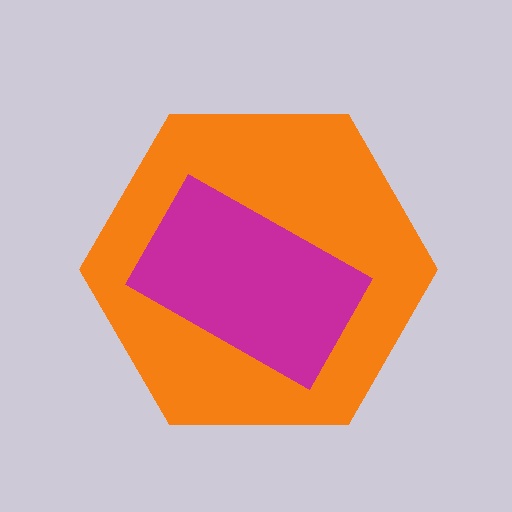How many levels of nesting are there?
2.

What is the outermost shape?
The orange hexagon.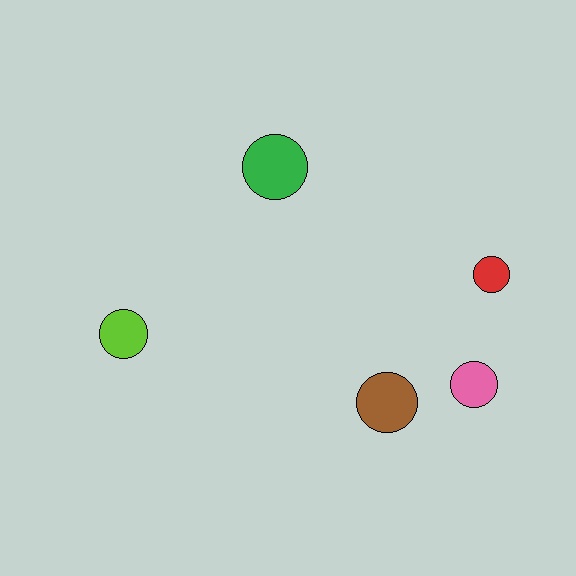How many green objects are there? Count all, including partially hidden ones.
There is 1 green object.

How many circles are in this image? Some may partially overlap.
There are 5 circles.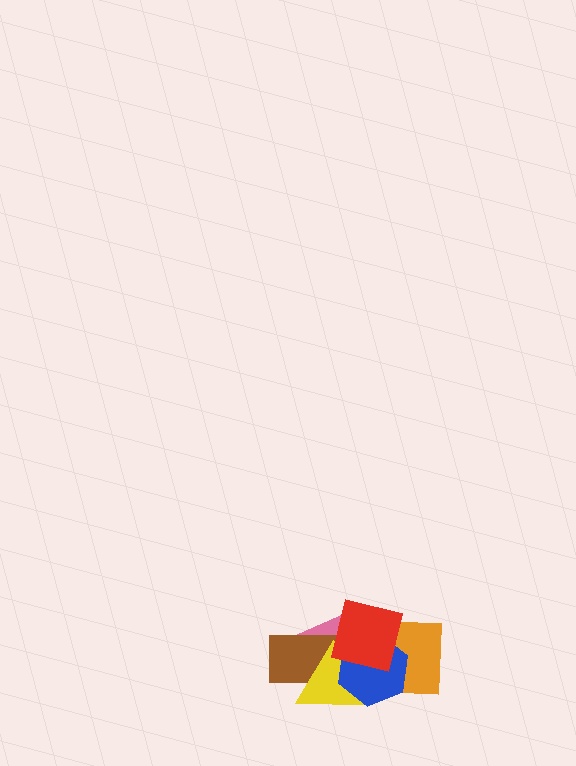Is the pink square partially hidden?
Yes, it is partially covered by another shape.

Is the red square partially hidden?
No, no other shape covers it.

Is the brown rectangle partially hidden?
Yes, it is partially covered by another shape.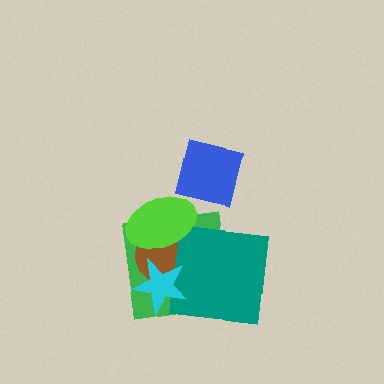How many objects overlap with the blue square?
0 objects overlap with the blue square.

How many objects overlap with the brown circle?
4 objects overlap with the brown circle.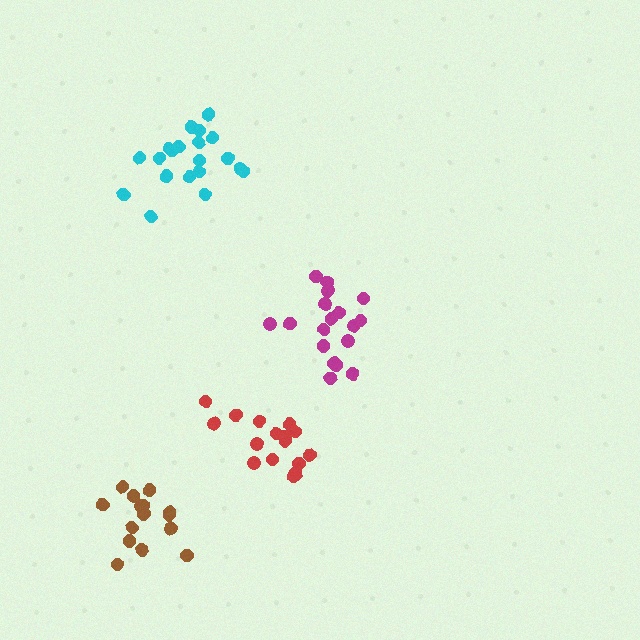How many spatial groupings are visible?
There are 4 spatial groupings.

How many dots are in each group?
Group 1: 15 dots, Group 2: 20 dots, Group 3: 17 dots, Group 4: 18 dots (70 total).